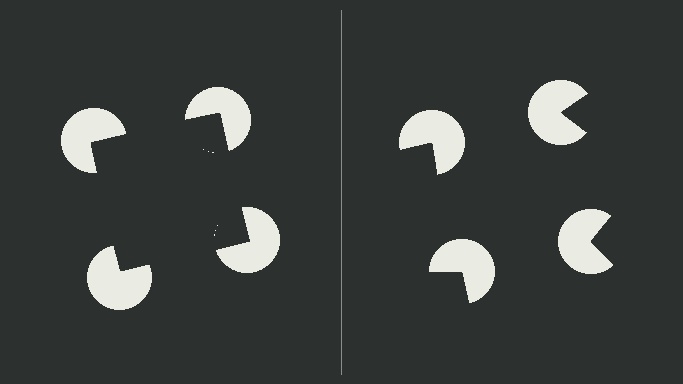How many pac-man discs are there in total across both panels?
8 — 4 on each side.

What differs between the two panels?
The pac-man discs are positioned identically on both sides; only the wedge orientations differ. On the left they align to a square; on the right they are misaligned.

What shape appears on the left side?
An illusory square.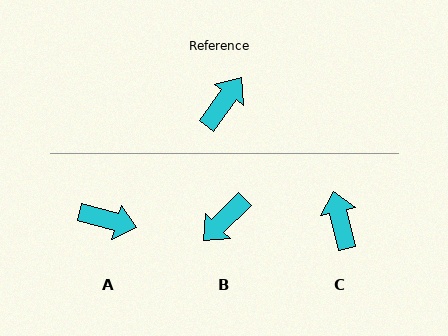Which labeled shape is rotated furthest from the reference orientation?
B, about 171 degrees away.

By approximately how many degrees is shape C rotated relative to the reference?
Approximately 49 degrees counter-clockwise.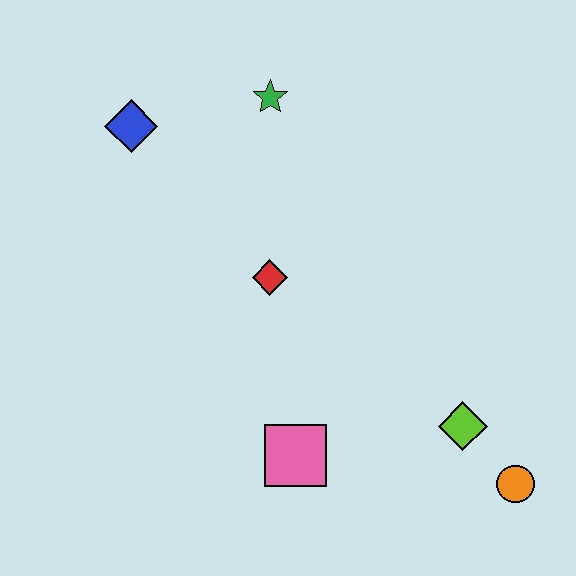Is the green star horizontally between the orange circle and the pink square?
No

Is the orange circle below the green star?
Yes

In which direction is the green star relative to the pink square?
The green star is above the pink square.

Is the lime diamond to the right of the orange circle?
No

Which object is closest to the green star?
The blue diamond is closest to the green star.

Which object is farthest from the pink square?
The blue diamond is farthest from the pink square.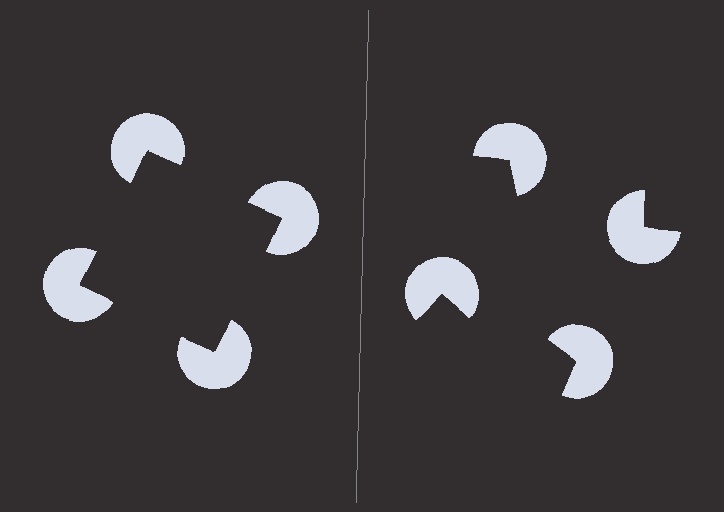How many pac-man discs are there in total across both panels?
8 — 4 on each side.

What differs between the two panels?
The pac-man discs are positioned identically on both sides; only the wedge orientations differ. On the left they align to a square; on the right they are misaligned.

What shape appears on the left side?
An illusory square.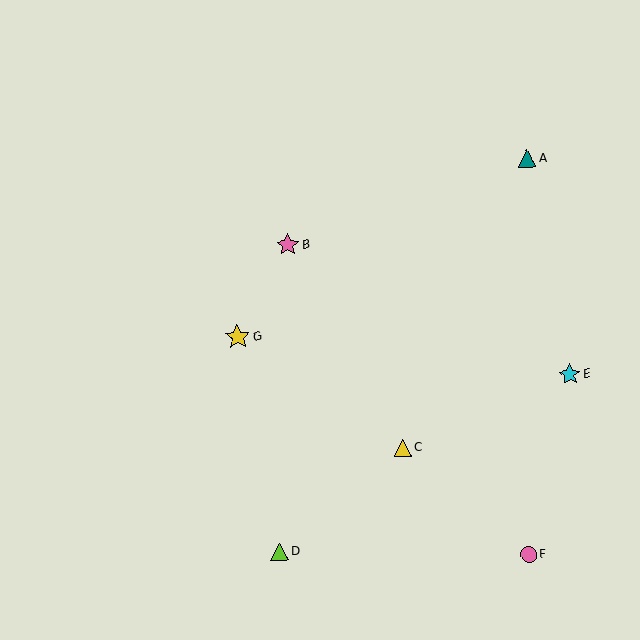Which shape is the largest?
The yellow star (labeled G) is the largest.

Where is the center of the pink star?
The center of the pink star is at (288, 245).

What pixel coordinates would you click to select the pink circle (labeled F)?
Click at (529, 555) to select the pink circle F.